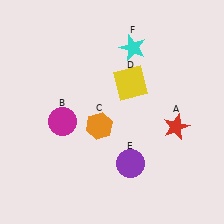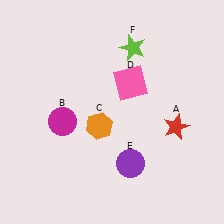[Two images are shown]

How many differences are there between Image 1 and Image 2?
There are 2 differences between the two images.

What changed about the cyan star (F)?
In Image 1, F is cyan. In Image 2, it changed to lime.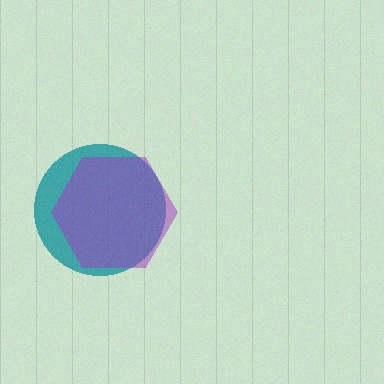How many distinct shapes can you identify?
There are 2 distinct shapes: a teal circle, a purple hexagon.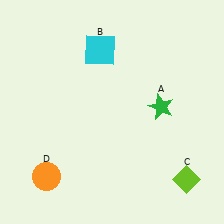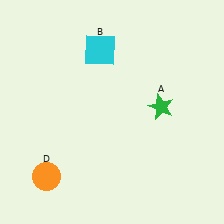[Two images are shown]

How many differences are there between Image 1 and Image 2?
There is 1 difference between the two images.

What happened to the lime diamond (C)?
The lime diamond (C) was removed in Image 2. It was in the bottom-right area of Image 1.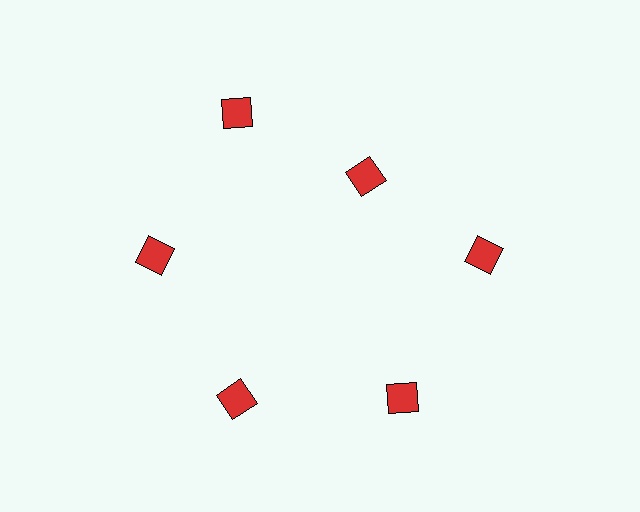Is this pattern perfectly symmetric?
No. The 6 red diamonds are arranged in a ring, but one element near the 1 o'clock position is pulled inward toward the center, breaking the 6-fold rotational symmetry.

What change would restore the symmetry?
The symmetry would be restored by moving it outward, back onto the ring so that all 6 diamonds sit at equal angles and equal distance from the center.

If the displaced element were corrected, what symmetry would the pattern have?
It would have 6-fold rotational symmetry — the pattern would map onto itself every 60 degrees.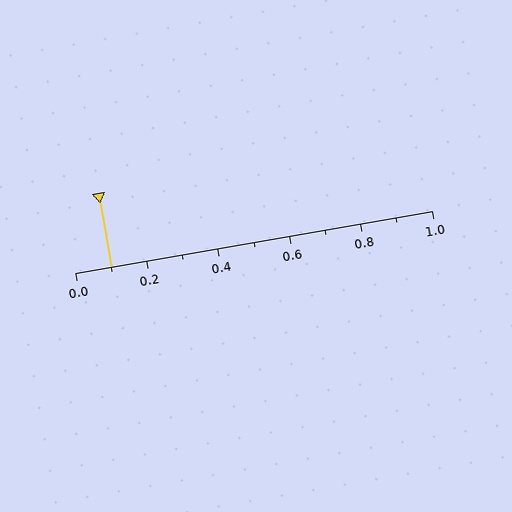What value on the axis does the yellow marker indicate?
The marker indicates approximately 0.1.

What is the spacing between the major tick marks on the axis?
The major ticks are spaced 0.2 apart.